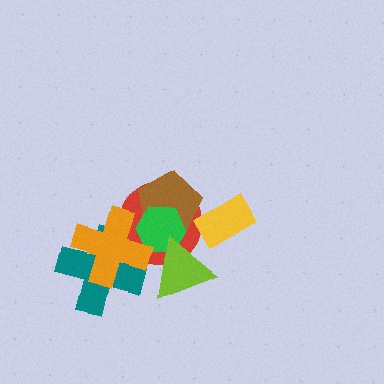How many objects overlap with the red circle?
5 objects overlap with the red circle.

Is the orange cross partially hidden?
No, no other shape covers it.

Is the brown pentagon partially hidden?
Yes, it is partially covered by another shape.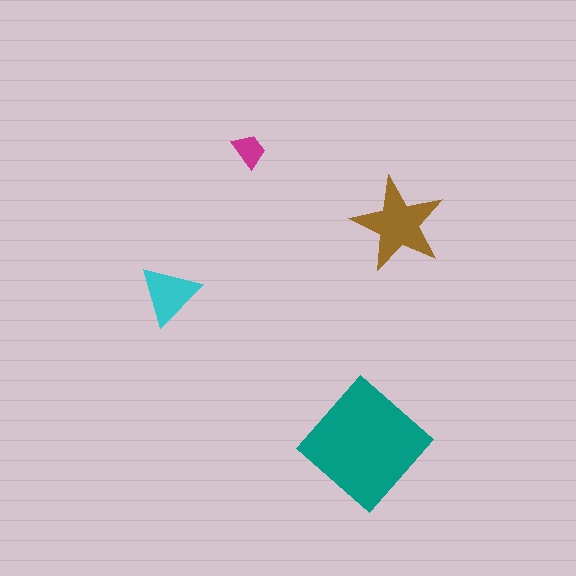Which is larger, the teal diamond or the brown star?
The teal diamond.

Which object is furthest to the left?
The cyan triangle is leftmost.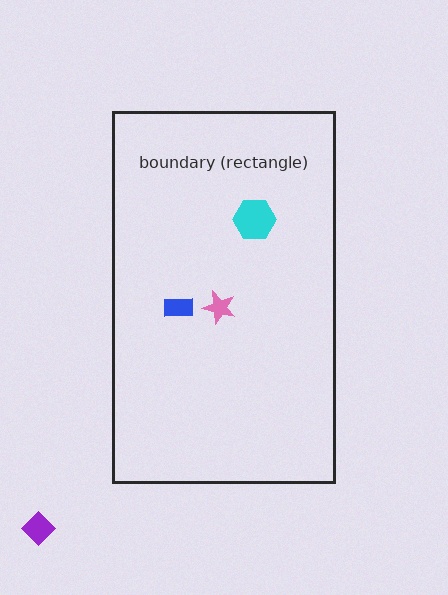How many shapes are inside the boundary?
3 inside, 1 outside.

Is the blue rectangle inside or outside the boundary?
Inside.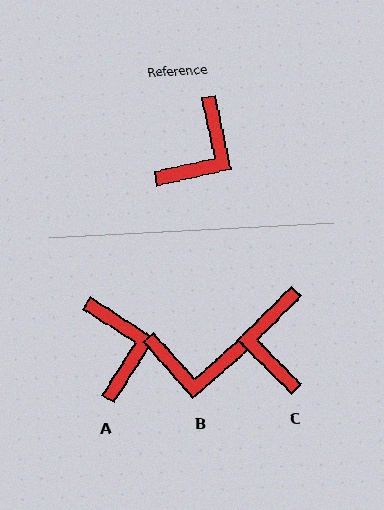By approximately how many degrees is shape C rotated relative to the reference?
Approximately 147 degrees clockwise.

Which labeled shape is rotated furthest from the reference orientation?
C, about 147 degrees away.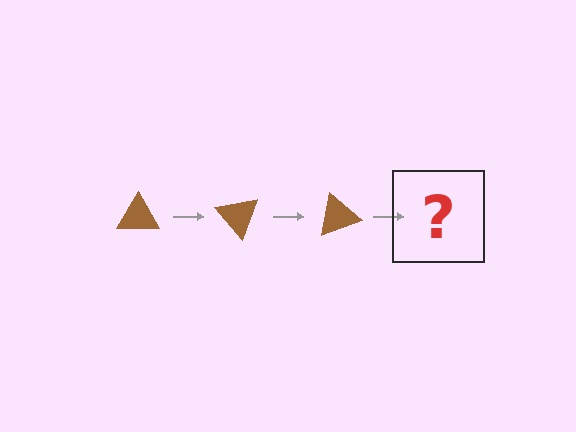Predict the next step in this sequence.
The next step is a brown triangle rotated 150 degrees.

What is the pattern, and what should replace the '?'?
The pattern is that the triangle rotates 50 degrees each step. The '?' should be a brown triangle rotated 150 degrees.